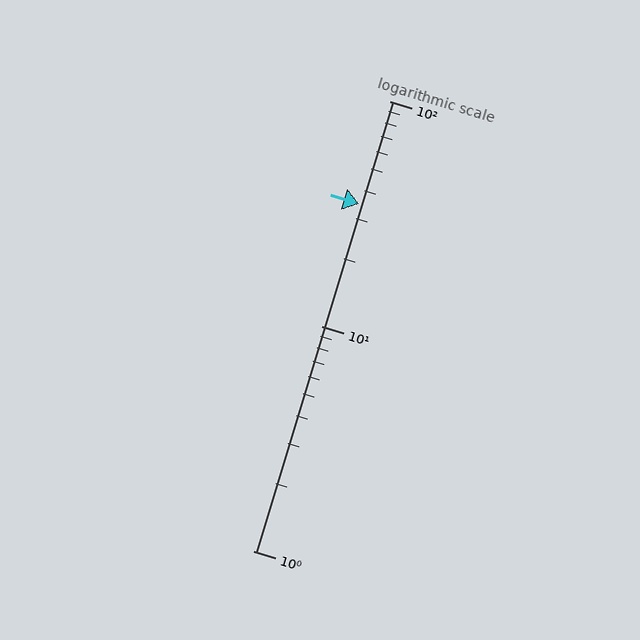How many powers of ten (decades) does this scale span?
The scale spans 2 decades, from 1 to 100.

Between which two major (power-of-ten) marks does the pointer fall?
The pointer is between 10 and 100.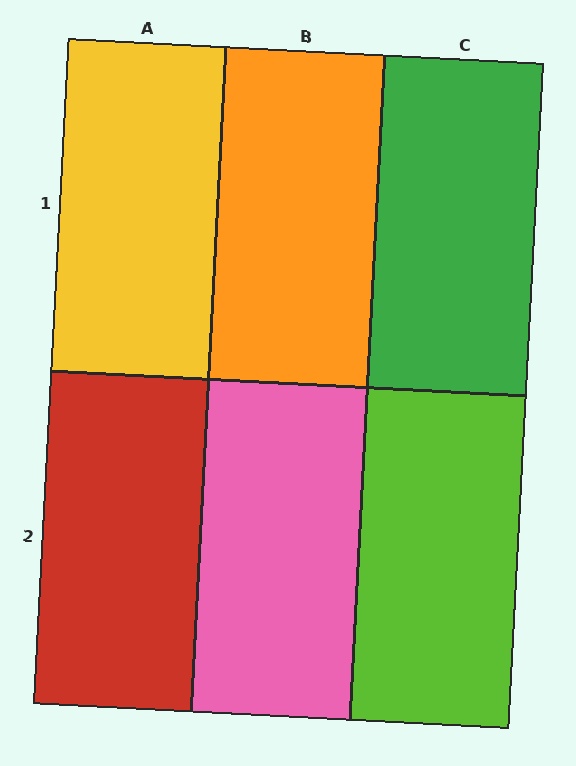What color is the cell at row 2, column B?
Pink.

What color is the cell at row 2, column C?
Lime.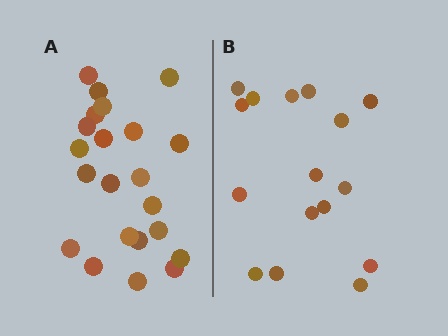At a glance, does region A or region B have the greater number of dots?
Region A (the left region) has more dots.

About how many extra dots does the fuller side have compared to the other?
Region A has about 6 more dots than region B.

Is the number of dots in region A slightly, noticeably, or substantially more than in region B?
Region A has noticeably more, but not dramatically so. The ratio is roughly 1.4 to 1.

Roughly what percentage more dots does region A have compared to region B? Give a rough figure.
About 40% more.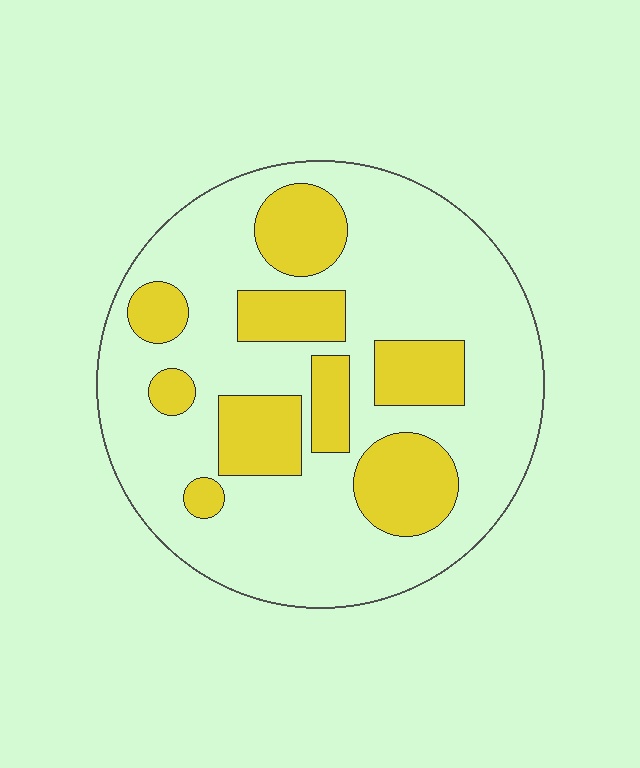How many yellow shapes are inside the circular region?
9.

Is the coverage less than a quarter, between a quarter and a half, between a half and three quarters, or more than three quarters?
Between a quarter and a half.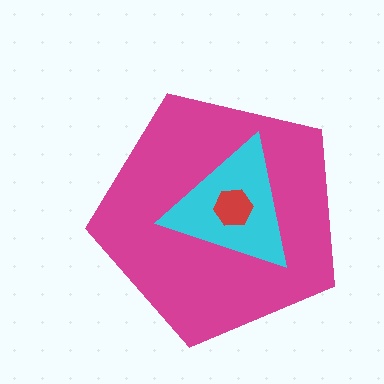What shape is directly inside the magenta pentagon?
The cyan triangle.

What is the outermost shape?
The magenta pentagon.